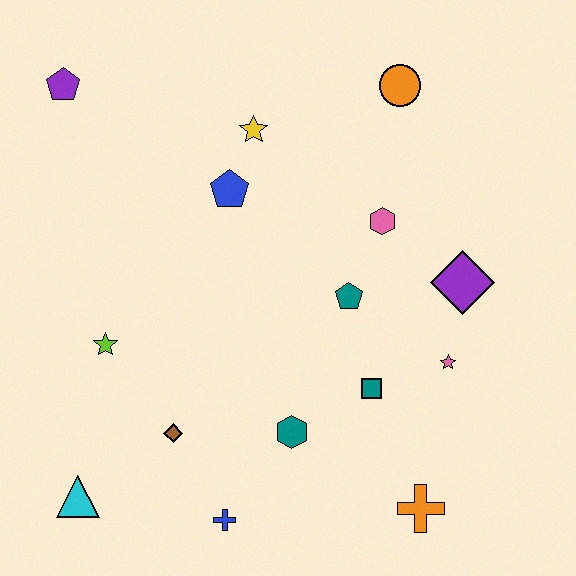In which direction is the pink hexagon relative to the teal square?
The pink hexagon is above the teal square.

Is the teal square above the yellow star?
No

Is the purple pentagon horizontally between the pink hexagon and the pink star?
No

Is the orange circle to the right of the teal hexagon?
Yes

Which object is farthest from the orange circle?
The cyan triangle is farthest from the orange circle.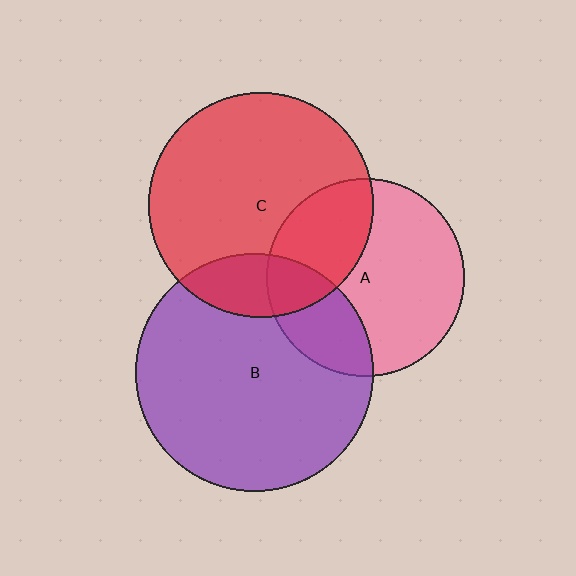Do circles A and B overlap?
Yes.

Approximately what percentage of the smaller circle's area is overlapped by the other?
Approximately 25%.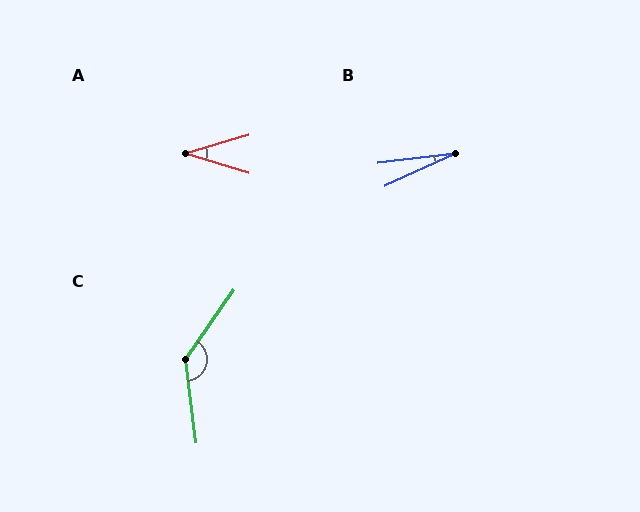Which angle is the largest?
C, at approximately 138 degrees.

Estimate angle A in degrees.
Approximately 34 degrees.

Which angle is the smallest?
B, at approximately 18 degrees.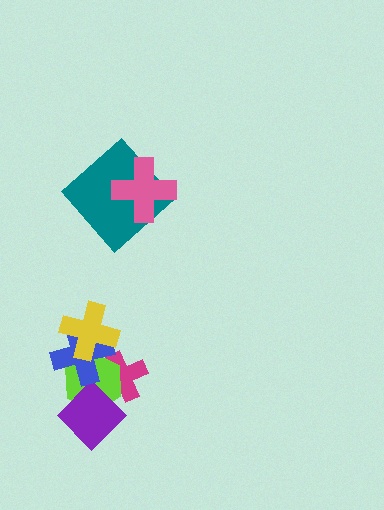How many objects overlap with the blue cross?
3 objects overlap with the blue cross.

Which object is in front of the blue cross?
The yellow cross is in front of the blue cross.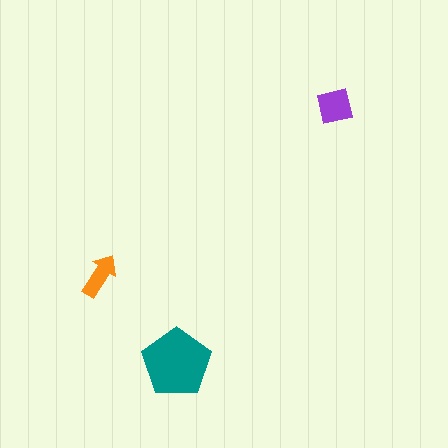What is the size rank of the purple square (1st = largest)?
2nd.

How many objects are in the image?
There are 3 objects in the image.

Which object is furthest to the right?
The purple square is rightmost.